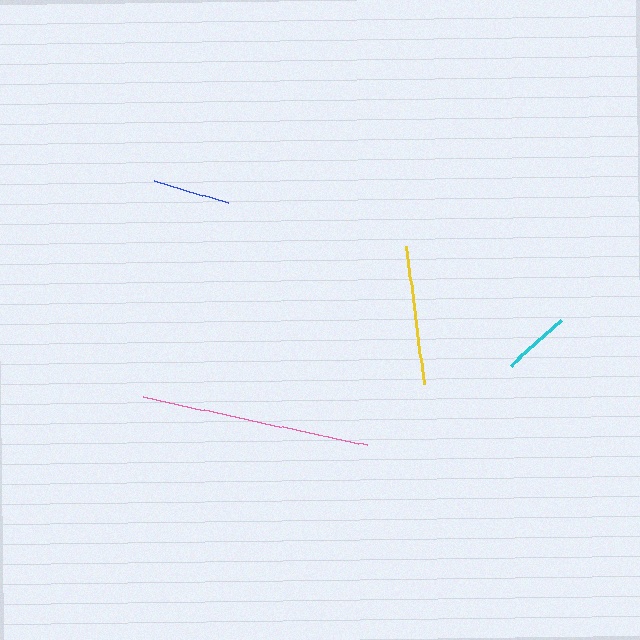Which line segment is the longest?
The pink line is the longest at approximately 230 pixels.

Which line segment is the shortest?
The cyan line is the shortest at approximately 67 pixels.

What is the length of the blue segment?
The blue segment is approximately 77 pixels long.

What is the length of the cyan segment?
The cyan segment is approximately 67 pixels long.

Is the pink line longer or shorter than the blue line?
The pink line is longer than the blue line.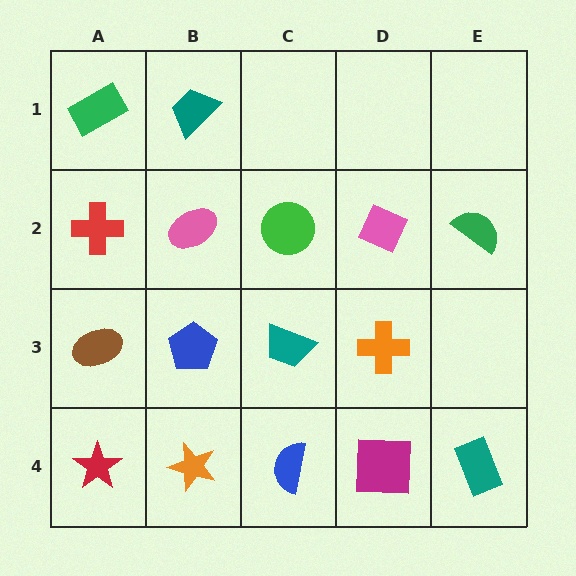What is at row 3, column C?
A teal trapezoid.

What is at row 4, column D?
A magenta square.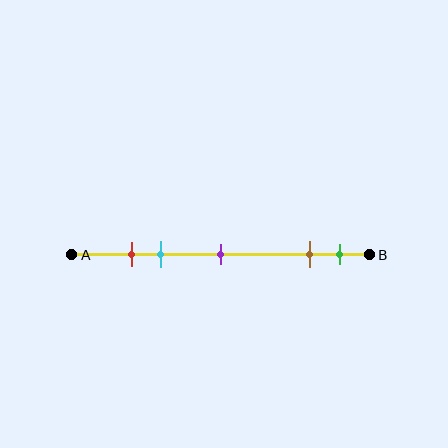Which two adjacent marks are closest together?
The red and cyan marks are the closest adjacent pair.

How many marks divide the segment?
There are 5 marks dividing the segment.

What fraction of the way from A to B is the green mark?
The green mark is approximately 90% (0.9) of the way from A to B.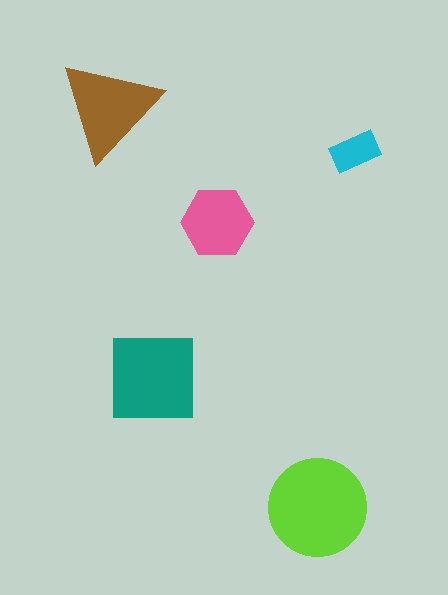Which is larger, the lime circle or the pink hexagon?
The lime circle.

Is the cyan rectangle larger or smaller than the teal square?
Smaller.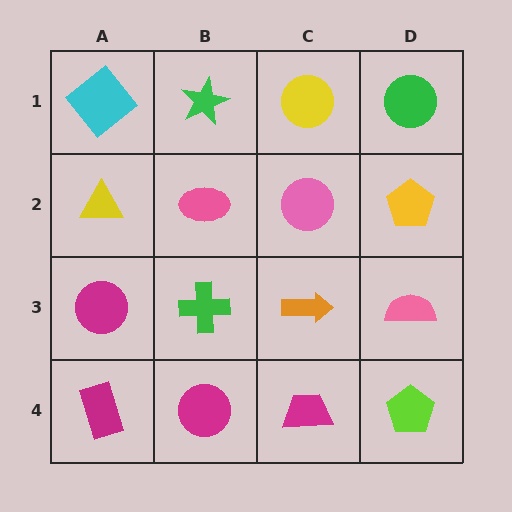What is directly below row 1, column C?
A pink circle.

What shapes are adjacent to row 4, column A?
A magenta circle (row 3, column A), a magenta circle (row 4, column B).